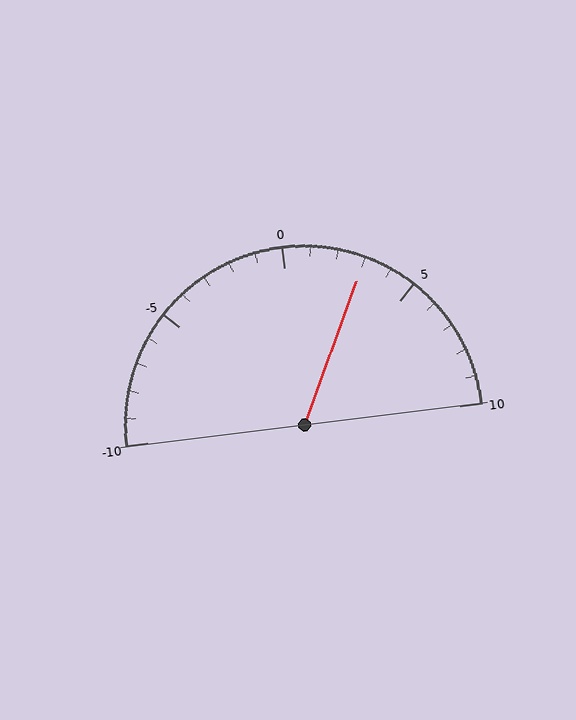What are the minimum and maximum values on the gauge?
The gauge ranges from -10 to 10.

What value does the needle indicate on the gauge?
The needle indicates approximately 3.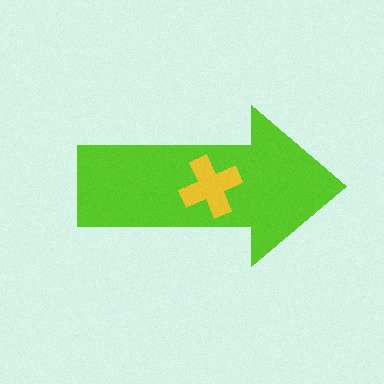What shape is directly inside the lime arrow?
The yellow cross.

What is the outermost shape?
The lime arrow.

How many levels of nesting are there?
2.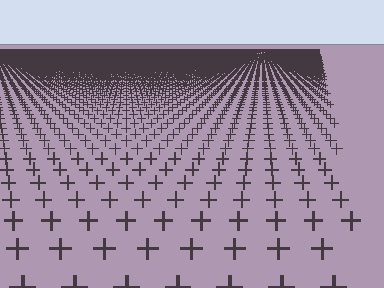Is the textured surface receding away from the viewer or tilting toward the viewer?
The surface is receding away from the viewer. Texture elements get smaller and denser toward the top.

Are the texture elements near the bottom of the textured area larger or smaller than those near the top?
Larger. Near the bottom, elements are closer to the viewer and appear at a bigger on-screen size.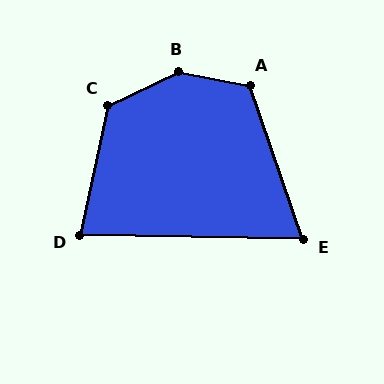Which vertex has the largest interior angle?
B, at approximately 144 degrees.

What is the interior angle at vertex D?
Approximately 79 degrees (acute).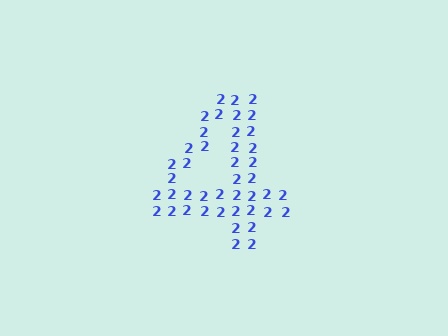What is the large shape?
The large shape is the digit 4.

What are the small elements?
The small elements are digit 2's.